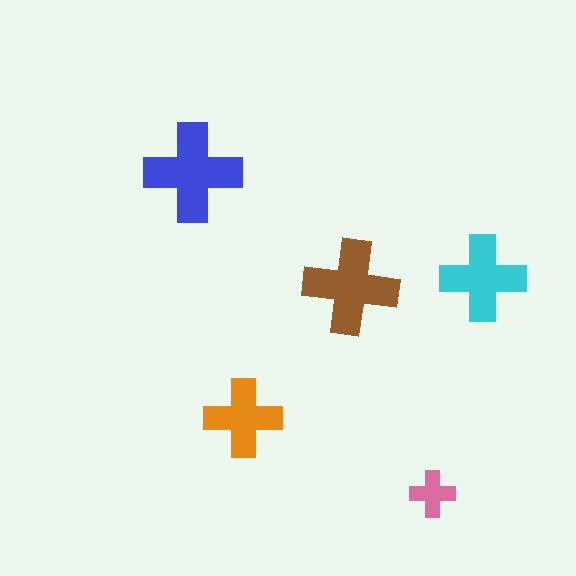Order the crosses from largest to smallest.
the blue one, the brown one, the cyan one, the orange one, the pink one.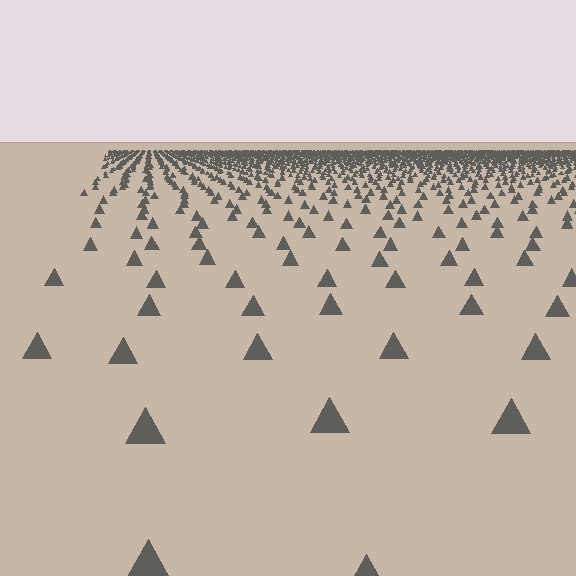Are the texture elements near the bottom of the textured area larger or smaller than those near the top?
Larger. Near the bottom, elements are closer to the viewer and appear at a bigger on-screen size.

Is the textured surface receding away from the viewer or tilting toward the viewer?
The surface is receding away from the viewer. Texture elements get smaller and denser toward the top.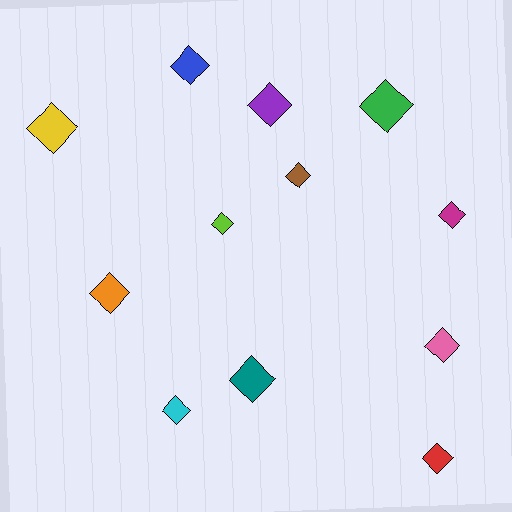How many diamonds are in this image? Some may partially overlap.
There are 12 diamonds.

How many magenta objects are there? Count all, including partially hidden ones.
There is 1 magenta object.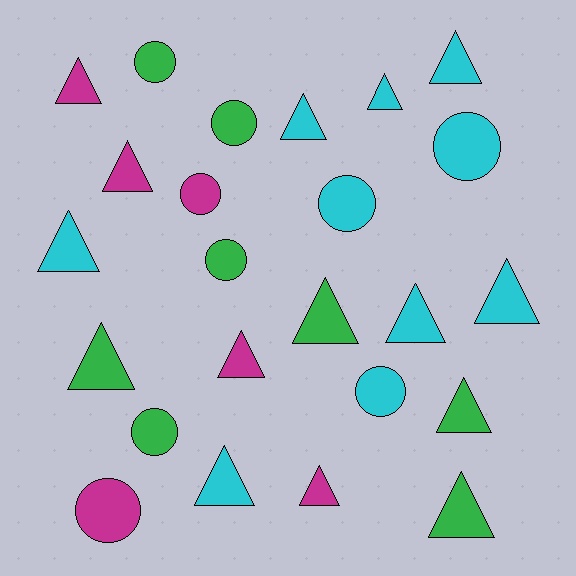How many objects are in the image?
There are 24 objects.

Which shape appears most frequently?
Triangle, with 15 objects.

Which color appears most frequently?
Cyan, with 10 objects.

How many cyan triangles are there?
There are 7 cyan triangles.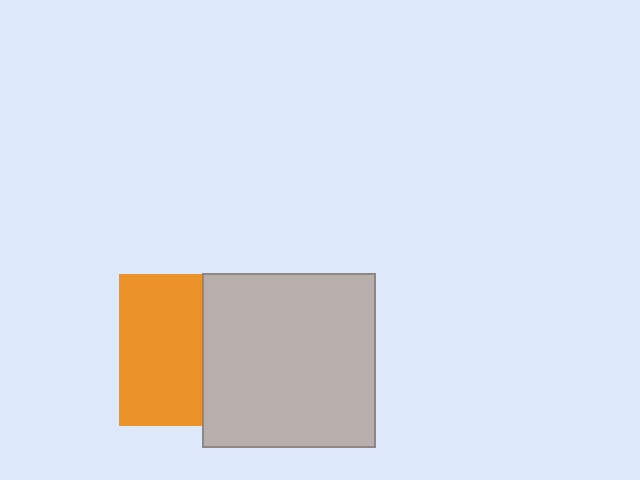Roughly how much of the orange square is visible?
About half of it is visible (roughly 54%).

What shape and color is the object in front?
The object in front is a light gray square.